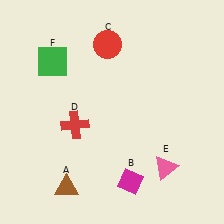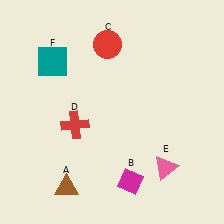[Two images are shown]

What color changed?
The square (F) changed from green in Image 1 to teal in Image 2.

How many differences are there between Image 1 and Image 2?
There is 1 difference between the two images.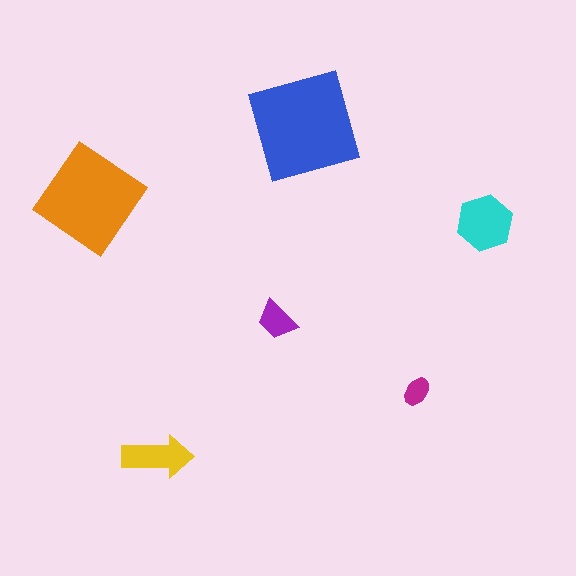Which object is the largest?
The blue square.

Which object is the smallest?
The magenta ellipse.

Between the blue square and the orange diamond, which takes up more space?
The blue square.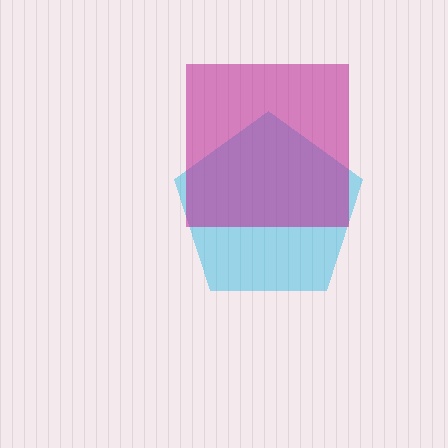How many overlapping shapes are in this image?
There are 2 overlapping shapes in the image.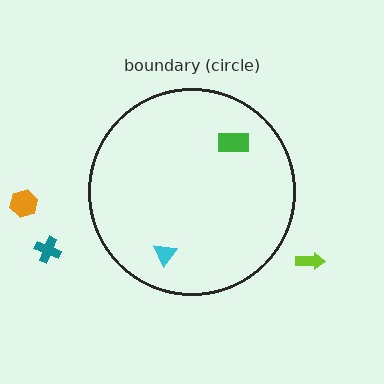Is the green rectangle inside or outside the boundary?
Inside.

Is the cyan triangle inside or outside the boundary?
Inside.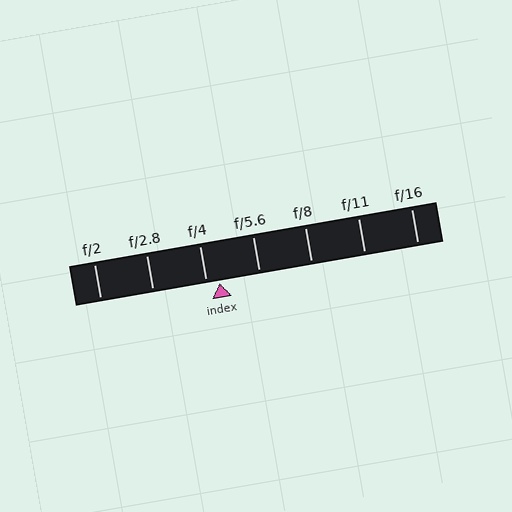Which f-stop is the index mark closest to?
The index mark is closest to f/4.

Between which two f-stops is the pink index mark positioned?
The index mark is between f/4 and f/5.6.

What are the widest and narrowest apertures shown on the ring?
The widest aperture shown is f/2 and the narrowest is f/16.